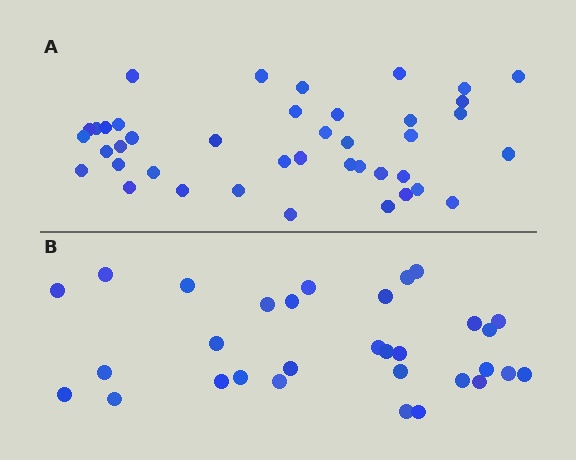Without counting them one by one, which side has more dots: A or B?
Region A (the top region) has more dots.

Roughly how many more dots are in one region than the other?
Region A has roughly 10 or so more dots than region B.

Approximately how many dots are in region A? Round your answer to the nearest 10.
About 40 dots. (The exact count is 41, which rounds to 40.)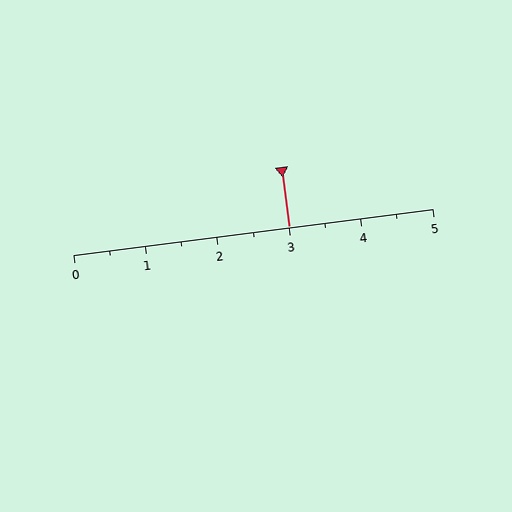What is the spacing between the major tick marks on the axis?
The major ticks are spaced 1 apart.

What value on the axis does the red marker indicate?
The marker indicates approximately 3.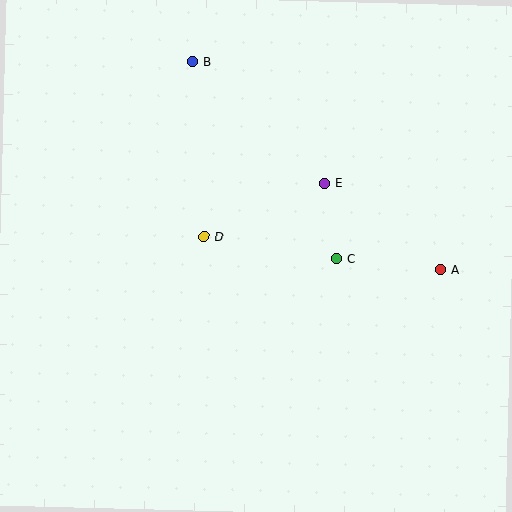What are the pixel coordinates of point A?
Point A is at (441, 269).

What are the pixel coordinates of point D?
Point D is at (204, 236).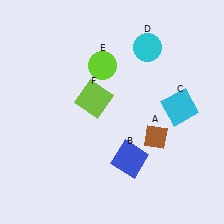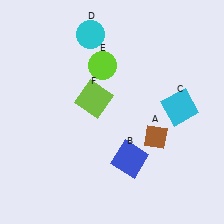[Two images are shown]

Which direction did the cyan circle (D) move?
The cyan circle (D) moved left.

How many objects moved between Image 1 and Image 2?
1 object moved between the two images.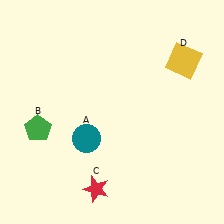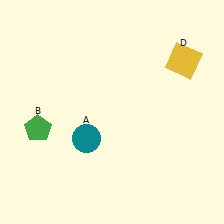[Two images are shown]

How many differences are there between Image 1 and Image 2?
There is 1 difference between the two images.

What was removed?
The red star (C) was removed in Image 2.